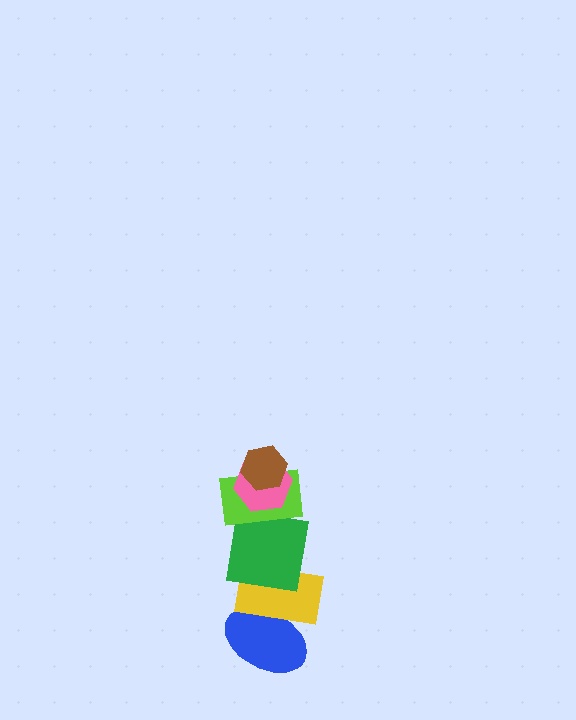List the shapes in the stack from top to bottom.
From top to bottom: the brown hexagon, the pink hexagon, the lime rectangle, the green square, the yellow rectangle, the blue ellipse.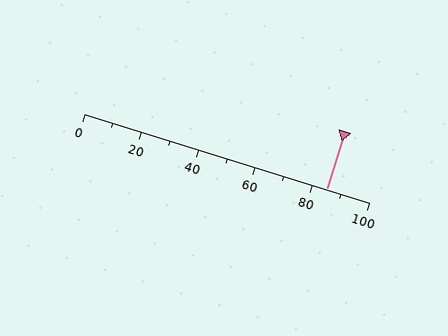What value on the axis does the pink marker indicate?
The marker indicates approximately 85.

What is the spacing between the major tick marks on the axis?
The major ticks are spaced 20 apart.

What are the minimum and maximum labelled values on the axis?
The axis runs from 0 to 100.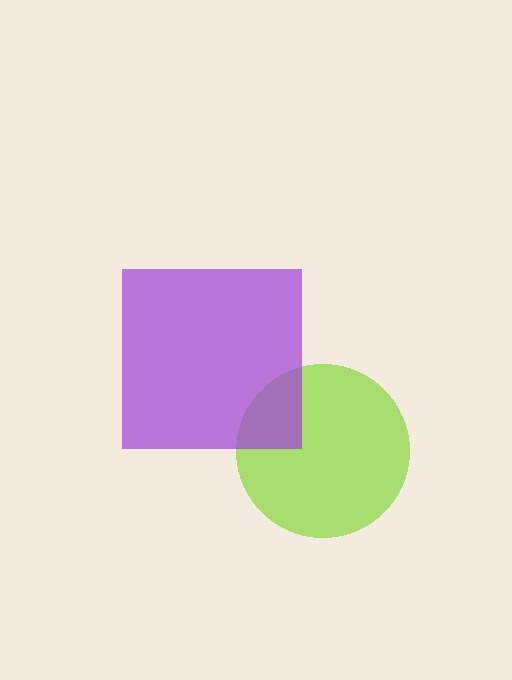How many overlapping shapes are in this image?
There are 2 overlapping shapes in the image.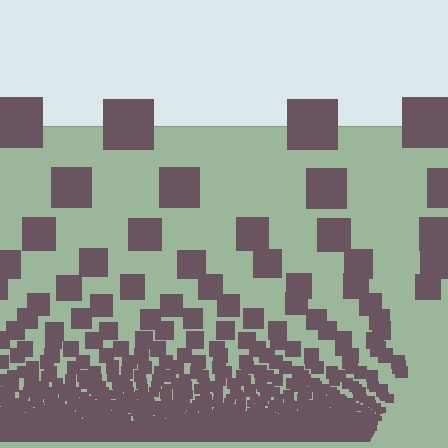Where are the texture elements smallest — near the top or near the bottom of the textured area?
Near the bottom.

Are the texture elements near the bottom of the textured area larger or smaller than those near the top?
Smaller. The gradient is inverted — elements near the bottom are smaller and denser.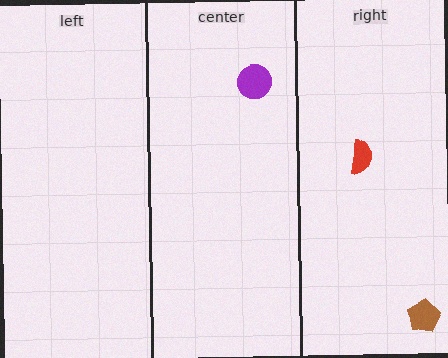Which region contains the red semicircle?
The right region.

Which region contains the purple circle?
The center region.